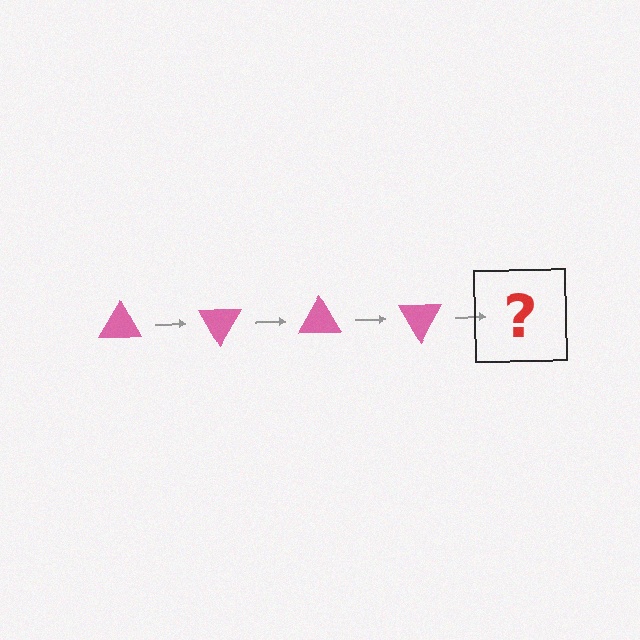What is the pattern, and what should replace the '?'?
The pattern is that the triangle rotates 60 degrees each step. The '?' should be a pink triangle rotated 240 degrees.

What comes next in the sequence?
The next element should be a pink triangle rotated 240 degrees.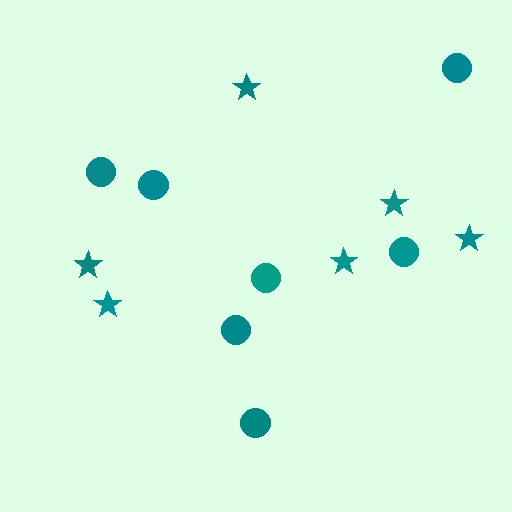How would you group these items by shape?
There are 2 groups: one group of circles (7) and one group of stars (6).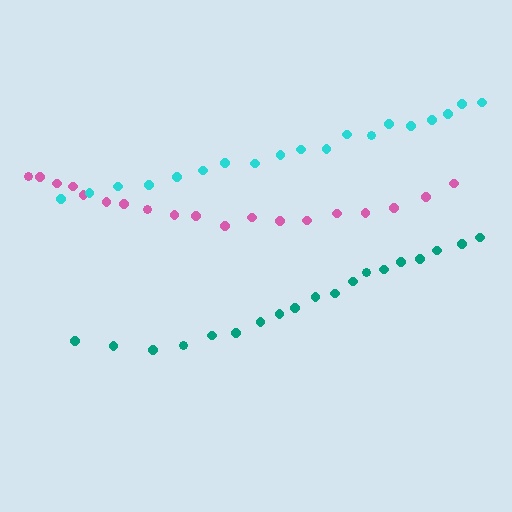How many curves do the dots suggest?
There are 3 distinct paths.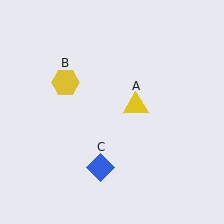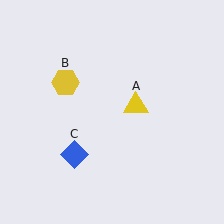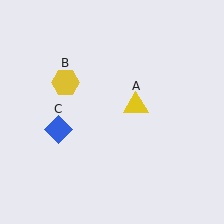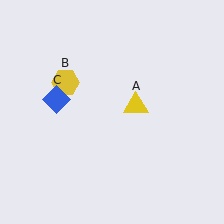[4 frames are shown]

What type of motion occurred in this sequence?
The blue diamond (object C) rotated clockwise around the center of the scene.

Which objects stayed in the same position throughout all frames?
Yellow triangle (object A) and yellow hexagon (object B) remained stationary.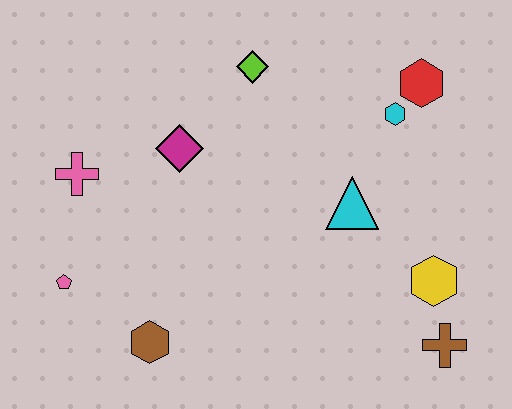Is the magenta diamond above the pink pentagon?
Yes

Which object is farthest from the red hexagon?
The pink pentagon is farthest from the red hexagon.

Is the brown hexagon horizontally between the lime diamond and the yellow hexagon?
No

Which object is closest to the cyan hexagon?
The red hexagon is closest to the cyan hexagon.